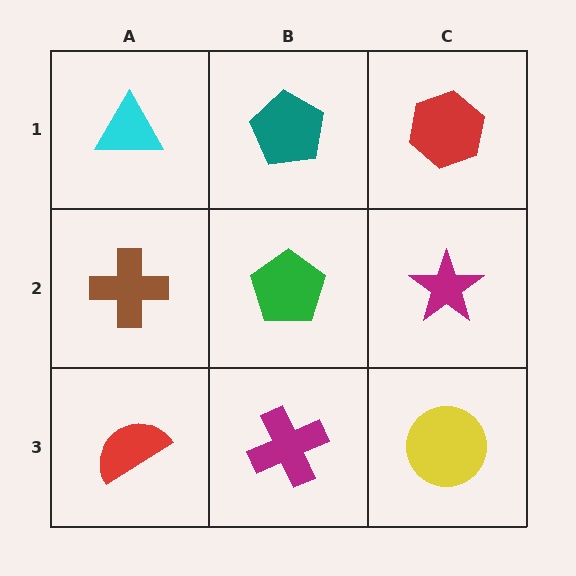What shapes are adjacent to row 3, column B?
A green pentagon (row 2, column B), a red semicircle (row 3, column A), a yellow circle (row 3, column C).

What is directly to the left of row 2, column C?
A green pentagon.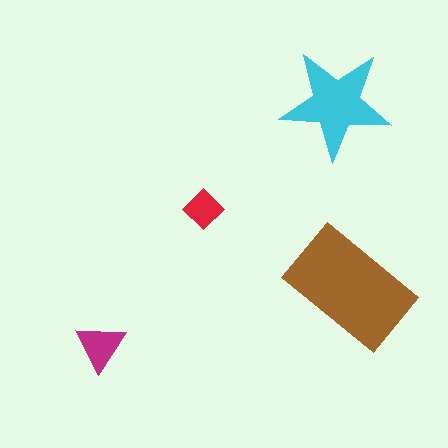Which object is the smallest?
The red diamond.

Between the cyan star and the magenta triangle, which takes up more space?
The cyan star.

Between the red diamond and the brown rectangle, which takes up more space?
The brown rectangle.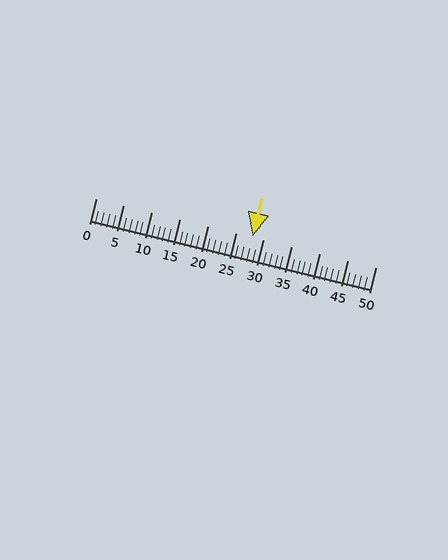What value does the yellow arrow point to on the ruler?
The yellow arrow points to approximately 28.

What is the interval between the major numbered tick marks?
The major tick marks are spaced 5 units apart.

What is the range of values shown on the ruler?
The ruler shows values from 0 to 50.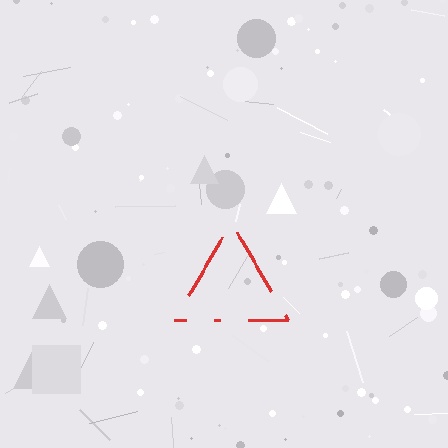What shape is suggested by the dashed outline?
The dashed outline suggests a triangle.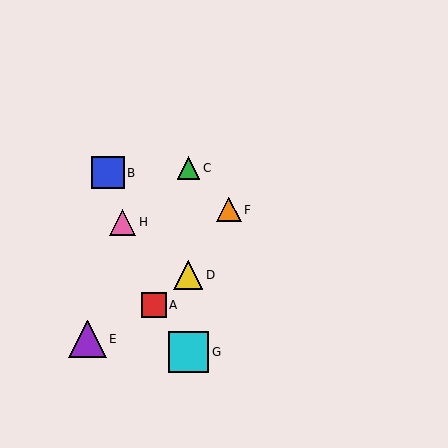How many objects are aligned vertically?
3 objects (C, D, G) are aligned vertically.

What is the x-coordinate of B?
Object B is at x≈108.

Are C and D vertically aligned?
Yes, both are at x≈188.